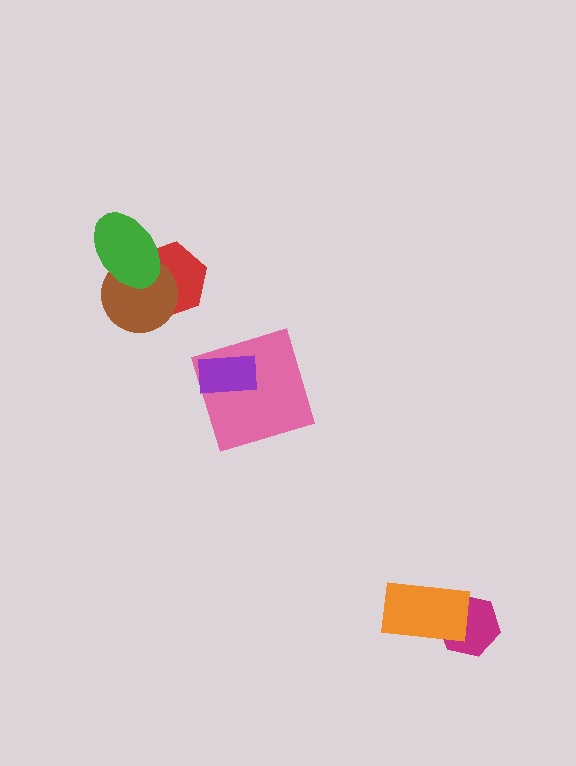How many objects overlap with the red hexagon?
2 objects overlap with the red hexagon.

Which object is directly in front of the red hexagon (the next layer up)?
The brown circle is directly in front of the red hexagon.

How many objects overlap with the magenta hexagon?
1 object overlaps with the magenta hexagon.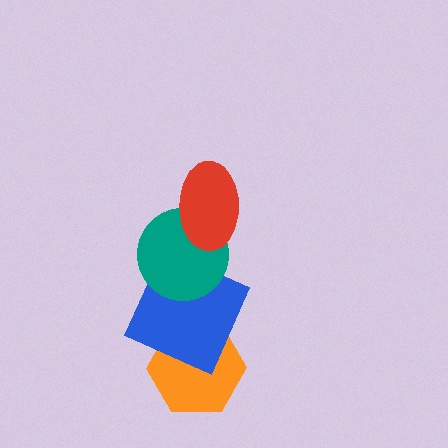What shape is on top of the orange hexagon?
The blue square is on top of the orange hexagon.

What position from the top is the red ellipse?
The red ellipse is 1st from the top.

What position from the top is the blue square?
The blue square is 3rd from the top.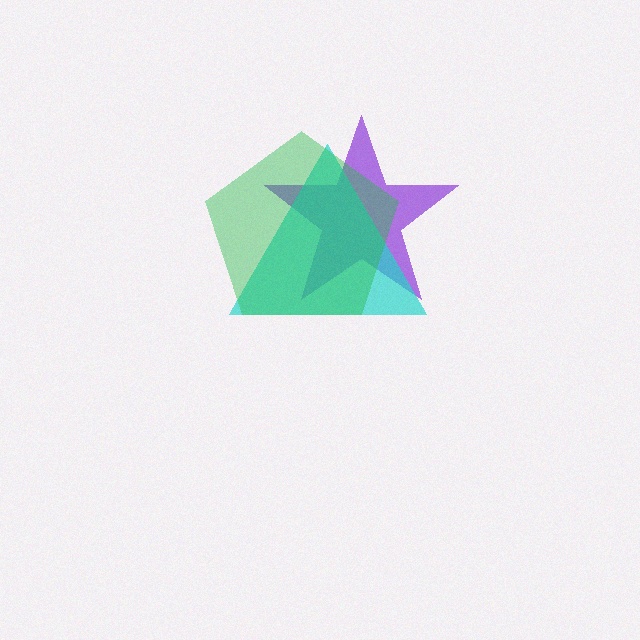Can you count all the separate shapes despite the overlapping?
Yes, there are 3 separate shapes.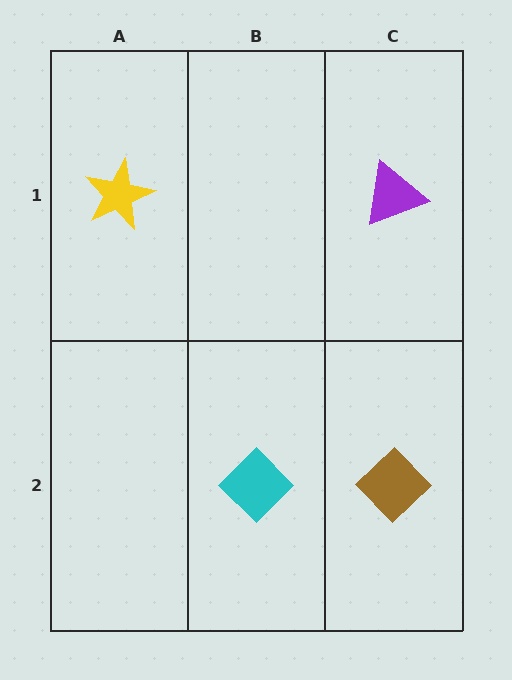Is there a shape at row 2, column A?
No, that cell is empty.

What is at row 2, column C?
A brown diamond.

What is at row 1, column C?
A purple triangle.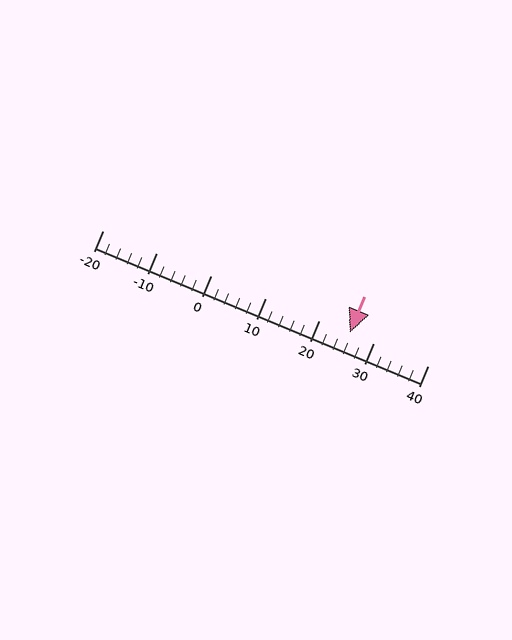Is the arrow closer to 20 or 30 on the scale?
The arrow is closer to 30.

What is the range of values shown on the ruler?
The ruler shows values from -20 to 40.